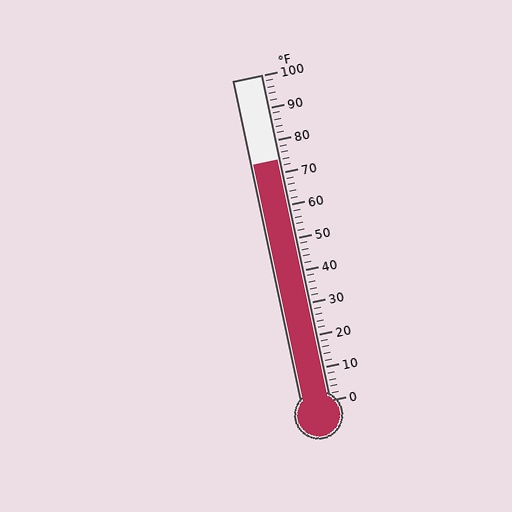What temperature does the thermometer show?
The thermometer shows approximately 74°F.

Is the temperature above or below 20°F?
The temperature is above 20°F.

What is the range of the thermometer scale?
The thermometer scale ranges from 0°F to 100°F.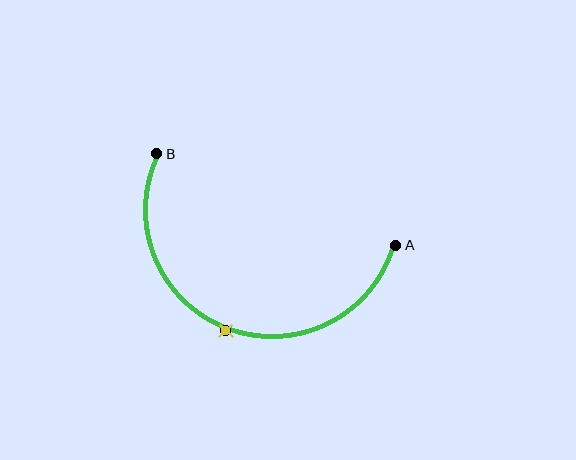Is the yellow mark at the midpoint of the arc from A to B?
Yes. The yellow mark lies on the arc at equal arc-length from both A and B — it is the arc midpoint.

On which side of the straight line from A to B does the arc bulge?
The arc bulges below the straight line connecting A and B.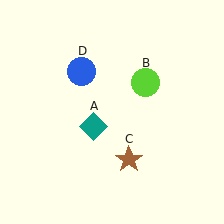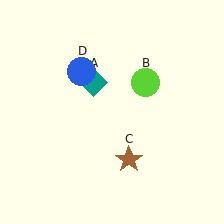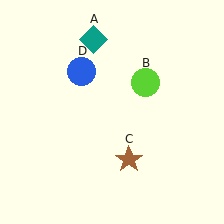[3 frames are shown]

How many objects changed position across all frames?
1 object changed position: teal diamond (object A).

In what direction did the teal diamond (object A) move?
The teal diamond (object A) moved up.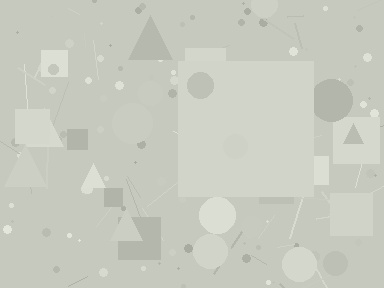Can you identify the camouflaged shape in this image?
The camouflaged shape is a square.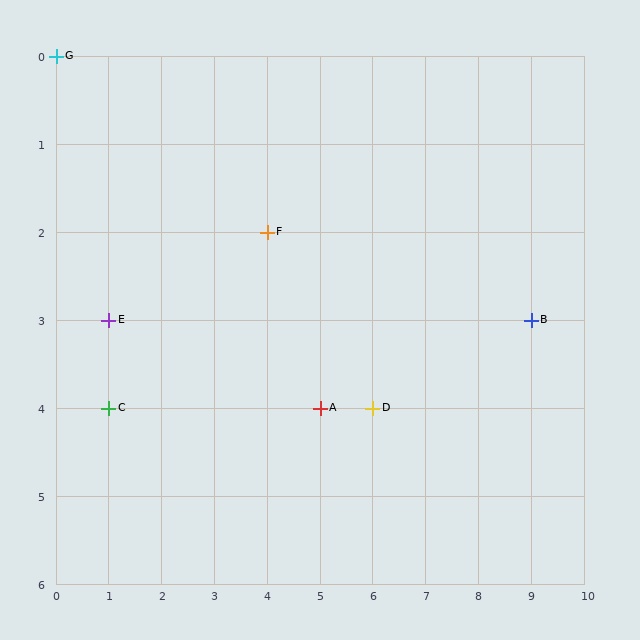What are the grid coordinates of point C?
Point C is at grid coordinates (1, 4).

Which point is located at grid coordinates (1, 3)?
Point E is at (1, 3).